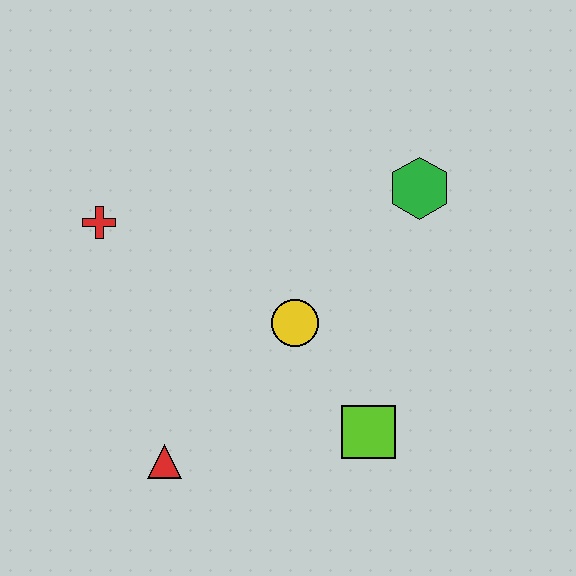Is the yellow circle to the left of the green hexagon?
Yes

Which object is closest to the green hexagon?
The yellow circle is closest to the green hexagon.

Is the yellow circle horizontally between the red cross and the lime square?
Yes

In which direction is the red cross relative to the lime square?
The red cross is to the left of the lime square.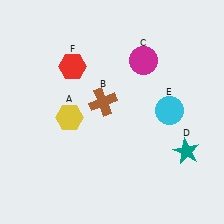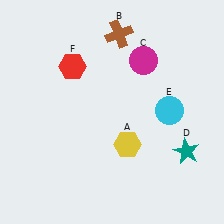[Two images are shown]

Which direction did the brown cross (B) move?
The brown cross (B) moved up.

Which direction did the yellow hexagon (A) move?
The yellow hexagon (A) moved right.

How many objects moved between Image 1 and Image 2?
2 objects moved between the two images.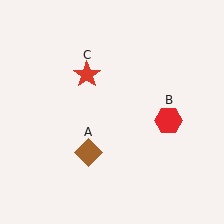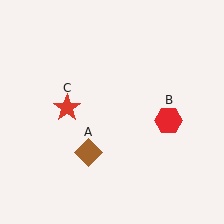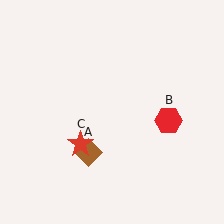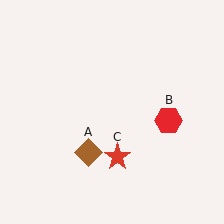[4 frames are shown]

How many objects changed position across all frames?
1 object changed position: red star (object C).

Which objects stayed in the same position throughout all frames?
Brown diamond (object A) and red hexagon (object B) remained stationary.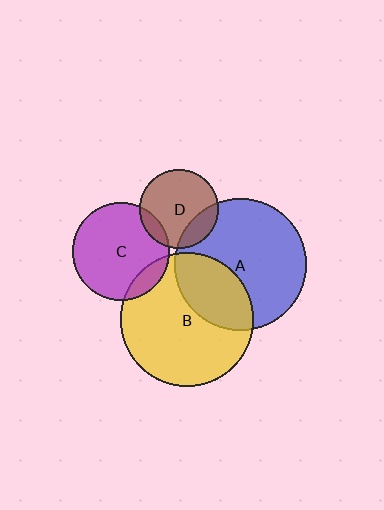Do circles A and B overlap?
Yes.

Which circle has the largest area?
Circle B (yellow).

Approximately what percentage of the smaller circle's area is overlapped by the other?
Approximately 30%.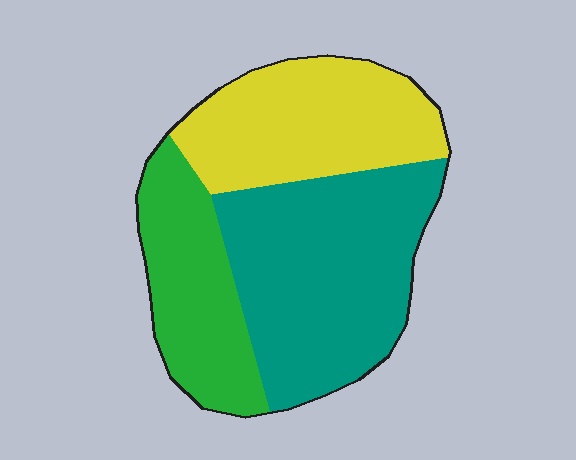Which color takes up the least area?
Green, at roughly 25%.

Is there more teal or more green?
Teal.